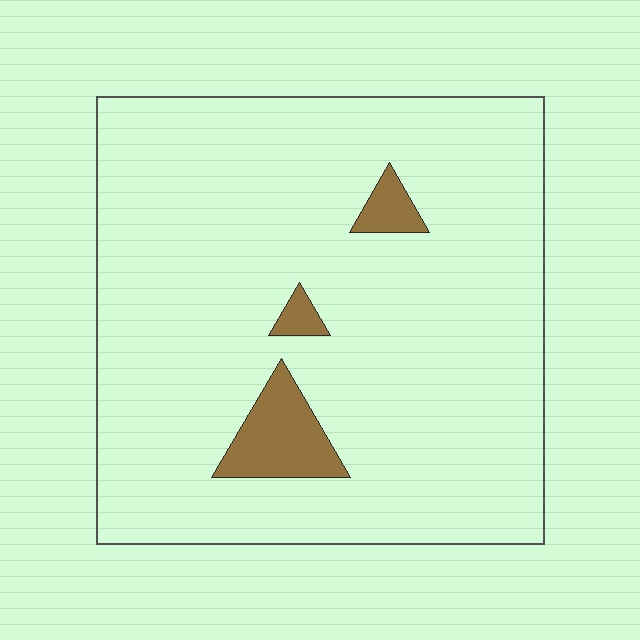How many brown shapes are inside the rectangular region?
3.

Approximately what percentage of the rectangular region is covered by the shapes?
Approximately 5%.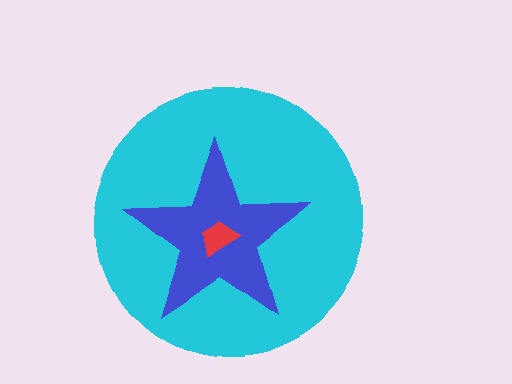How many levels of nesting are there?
3.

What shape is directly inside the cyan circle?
The blue star.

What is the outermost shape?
The cyan circle.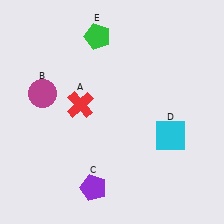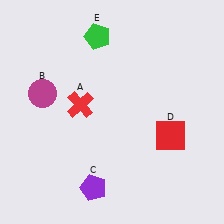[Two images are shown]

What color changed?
The square (D) changed from cyan in Image 1 to red in Image 2.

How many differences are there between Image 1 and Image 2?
There is 1 difference between the two images.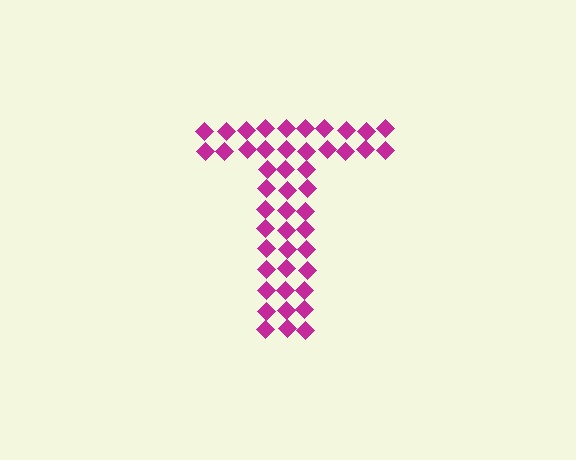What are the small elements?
The small elements are diamonds.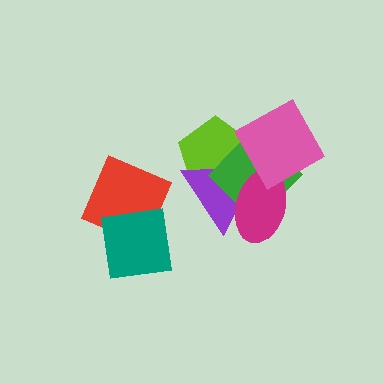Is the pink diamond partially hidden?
No, no other shape covers it.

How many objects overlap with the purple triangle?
4 objects overlap with the purple triangle.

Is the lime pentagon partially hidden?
Yes, it is partially covered by another shape.